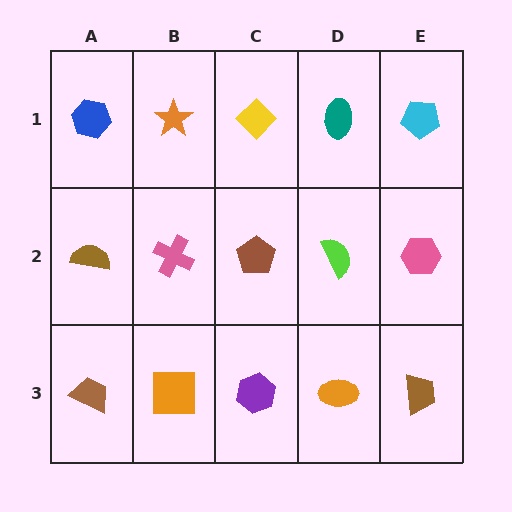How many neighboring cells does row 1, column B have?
3.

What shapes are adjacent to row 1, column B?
A pink cross (row 2, column B), a blue hexagon (row 1, column A), a yellow diamond (row 1, column C).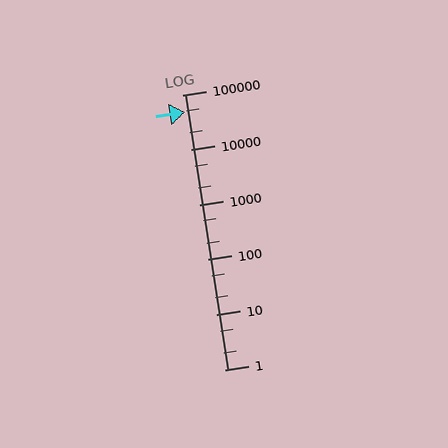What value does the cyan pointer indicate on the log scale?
The pointer indicates approximately 48000.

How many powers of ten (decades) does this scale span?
The scale spans 5 decades, from 1 to 100000.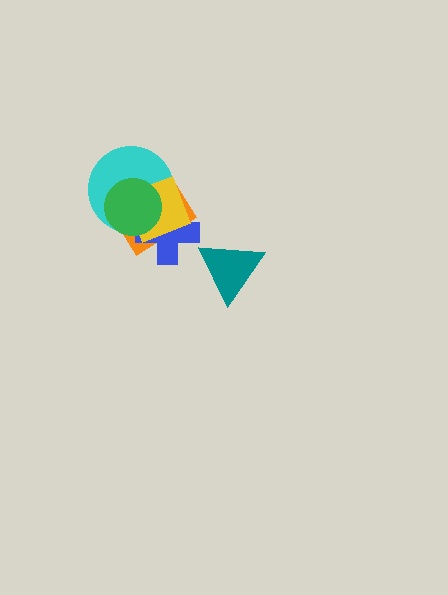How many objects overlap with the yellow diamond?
4 objects overlap with the yellow diamond.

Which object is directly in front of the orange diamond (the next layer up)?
The cyan circle is directly in front of the orange diamond.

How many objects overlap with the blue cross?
4 objects overlap with the blue cross.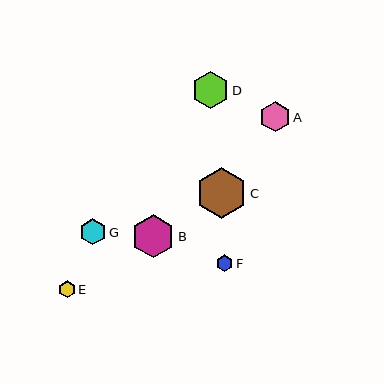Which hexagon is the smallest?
Hexagon F is the smallest with a size of approximately 17 pixels.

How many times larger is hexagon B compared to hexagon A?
Hexagon B is approximately 1.4 times the size of hexagon A.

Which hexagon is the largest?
Hexagon C is the largest with a size of approximately 50 pixels.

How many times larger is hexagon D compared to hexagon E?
Hexagon D is approximately 2.2 times the size of hexagon E.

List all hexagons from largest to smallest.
From largest to smallest: C, B, D, A, G, E, F.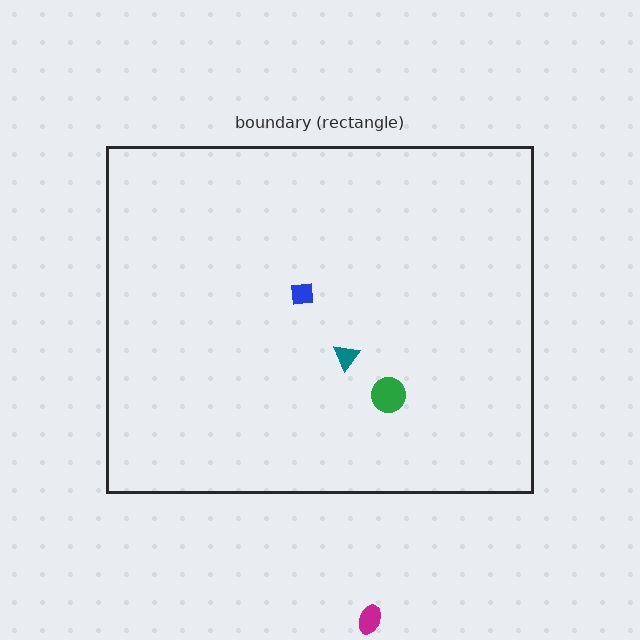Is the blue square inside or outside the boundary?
Inside.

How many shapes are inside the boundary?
3 inside, 1 outside.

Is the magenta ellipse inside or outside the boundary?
Outside.